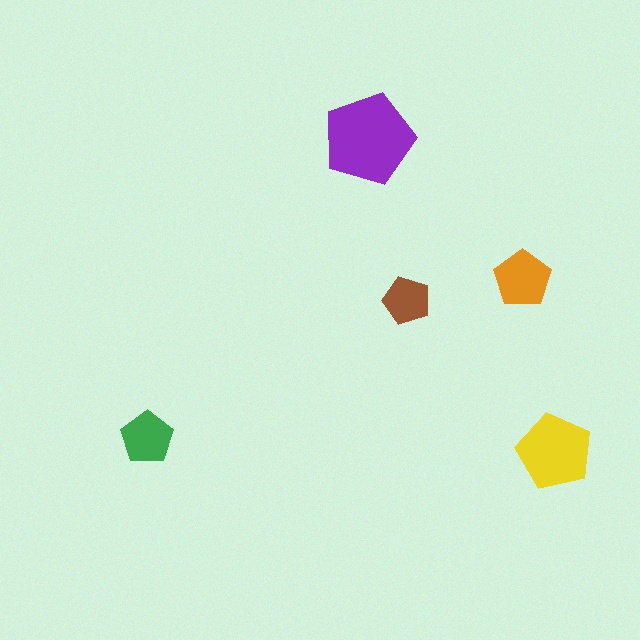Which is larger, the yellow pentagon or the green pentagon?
The yellow one.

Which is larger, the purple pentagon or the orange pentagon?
The purple one.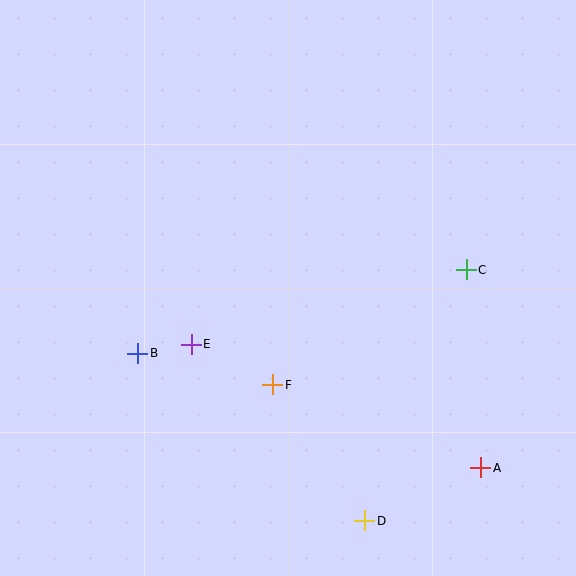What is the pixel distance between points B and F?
The distance between B and F is 138 pixels.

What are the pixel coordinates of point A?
Point A is at (481, 468).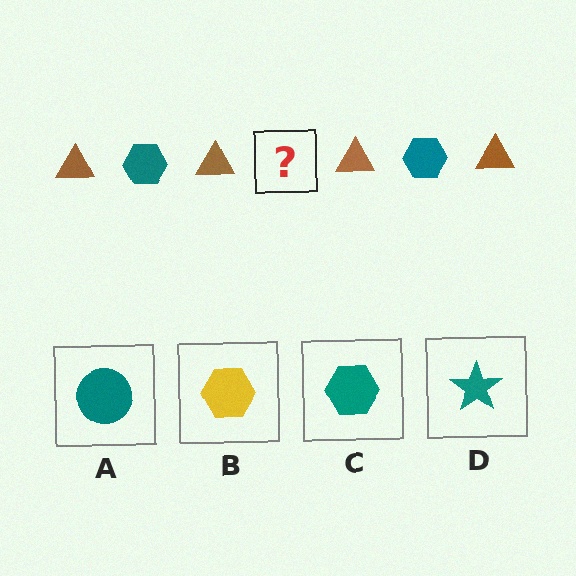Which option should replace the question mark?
Option C.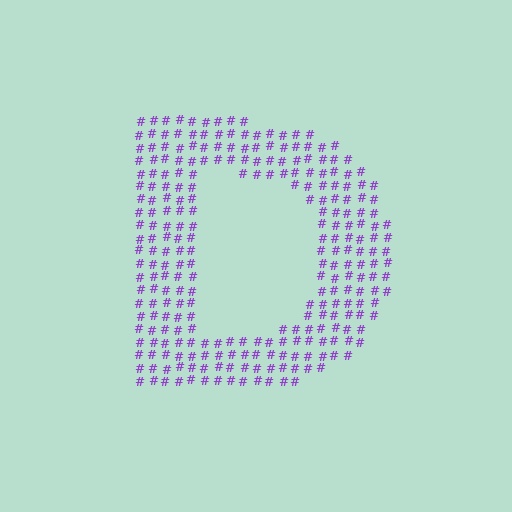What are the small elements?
The small elements are hash symbols.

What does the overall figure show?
The overall figure shows the letter D.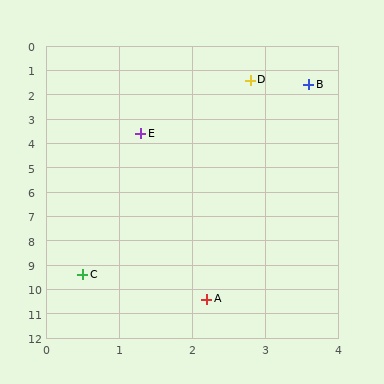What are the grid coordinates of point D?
Point D is at approximately (2.8, 1.4).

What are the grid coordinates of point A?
Point A is at approximately (2.2, 10.4).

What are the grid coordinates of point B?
Point B is at approximately (3.6, 1.6).